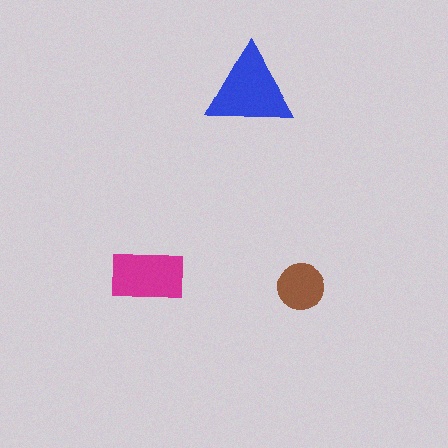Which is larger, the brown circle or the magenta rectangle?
The magenta rectangle.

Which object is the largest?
The blue triangle.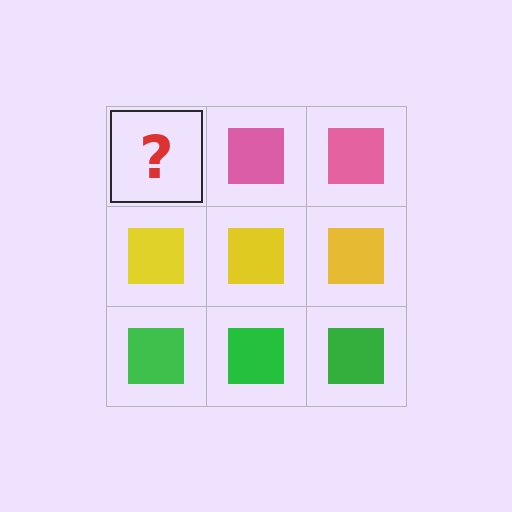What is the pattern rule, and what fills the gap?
The rule is that each row has a consistent color. The gap should be filled with a pink square.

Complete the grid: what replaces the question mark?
The question mark should be replaced with a pink square.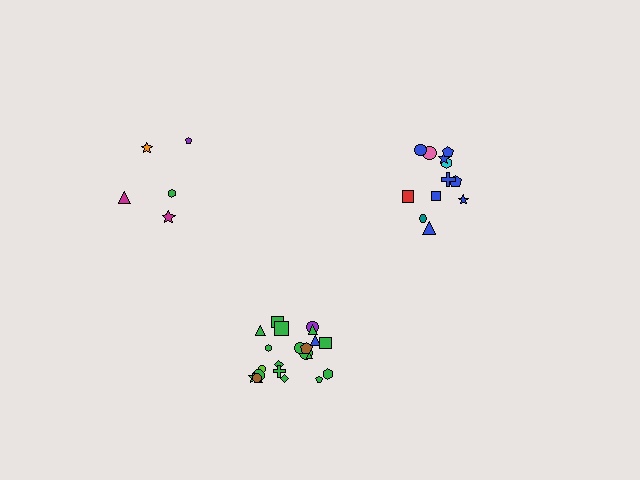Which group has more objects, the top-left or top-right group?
The top-right group.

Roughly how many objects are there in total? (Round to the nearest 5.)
Roughly 40 objects in total.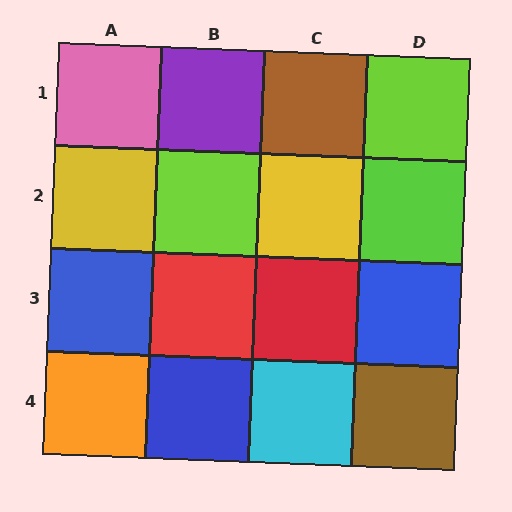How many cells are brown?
2 cells are brown.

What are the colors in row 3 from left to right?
Blue, red, red, blue.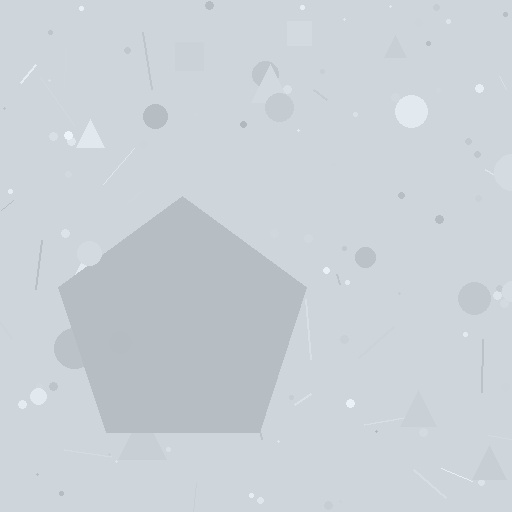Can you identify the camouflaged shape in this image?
The camouflaged shape is a pentagon.